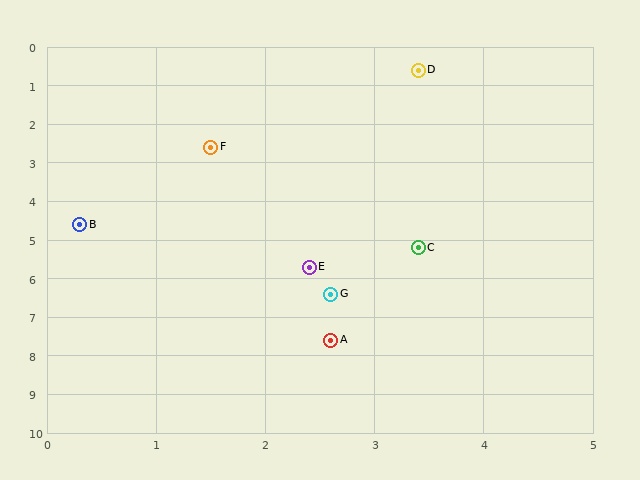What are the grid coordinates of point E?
Point E is at approximately (2.4, 5.7).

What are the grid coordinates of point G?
Point G is at approximately (2.6, 6.4).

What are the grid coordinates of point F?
Point F is at approximately (1.5, 2.6).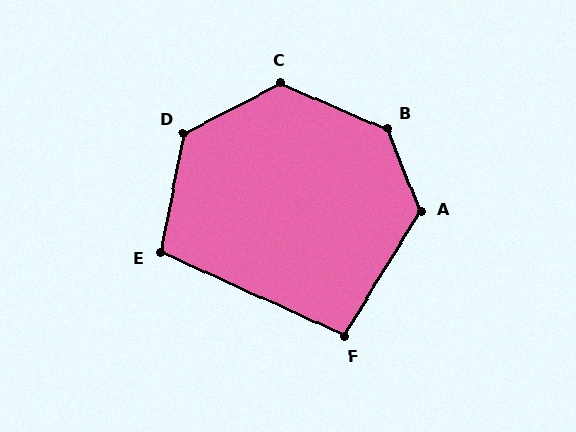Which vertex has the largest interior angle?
B, at approximately 134 degrees.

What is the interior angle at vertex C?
Approximately 130 degrees (obtuse).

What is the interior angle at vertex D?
Approximately 129 degrees (obtuse).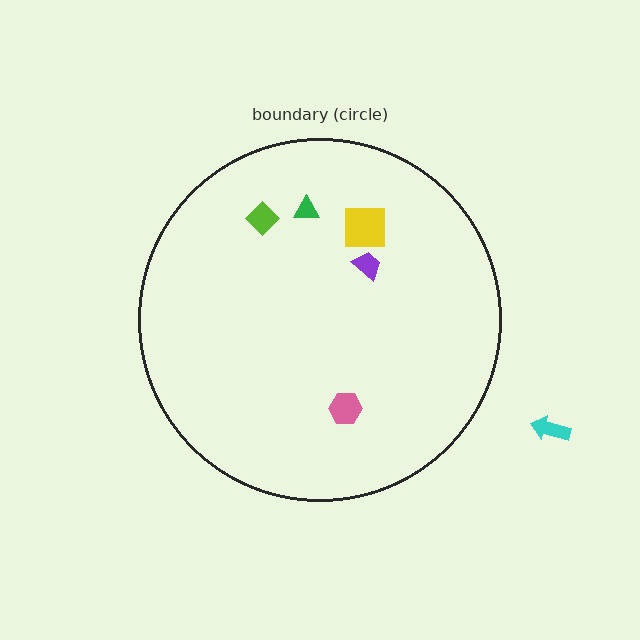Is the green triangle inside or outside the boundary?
Inside.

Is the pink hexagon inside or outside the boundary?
Inside.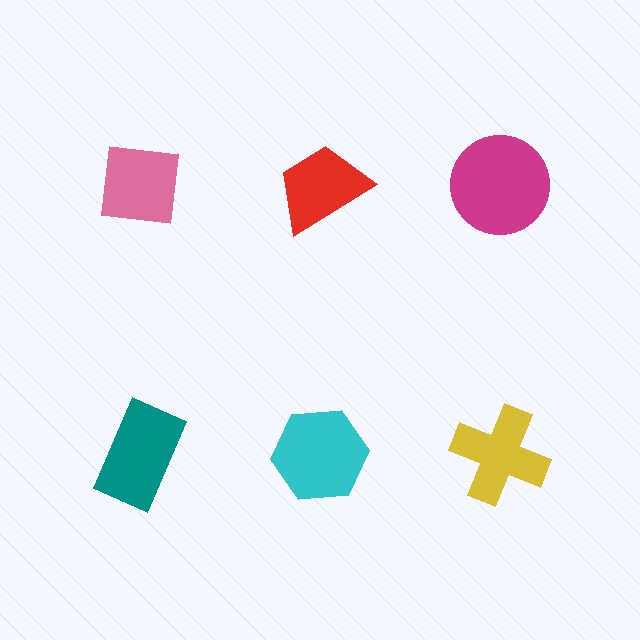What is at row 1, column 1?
A pink square.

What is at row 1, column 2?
A red trapezoid.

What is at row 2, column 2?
A cyan hexagon.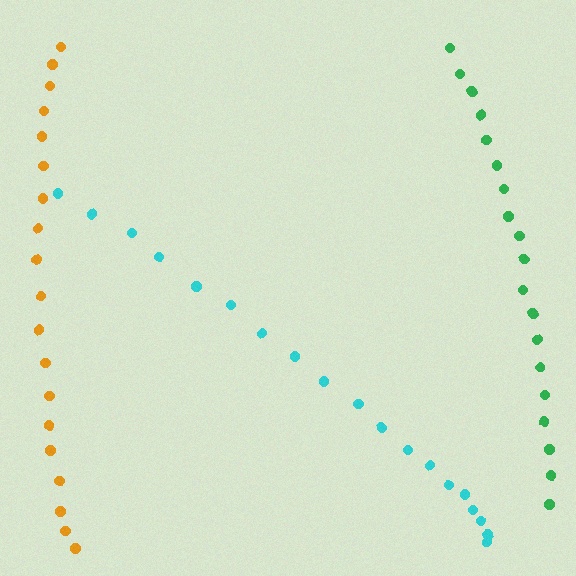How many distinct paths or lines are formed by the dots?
There are 3 distinct paths.